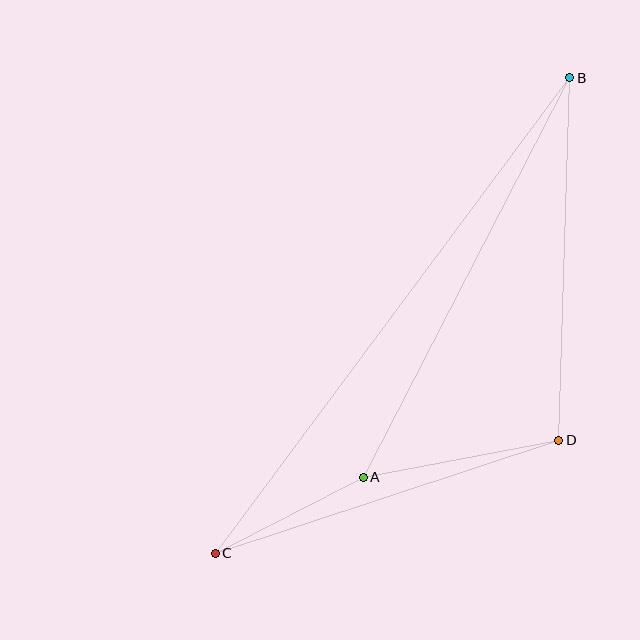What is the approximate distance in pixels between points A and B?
The distance between A and B is approximately 450 pixels.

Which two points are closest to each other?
Points A and C are closest to each other.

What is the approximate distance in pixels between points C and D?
The distance between C and D is approximately 361 pixels.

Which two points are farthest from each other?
Points B and C are farthest from each other.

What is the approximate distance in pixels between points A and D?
The distance between A and D is approximately 199 pixels.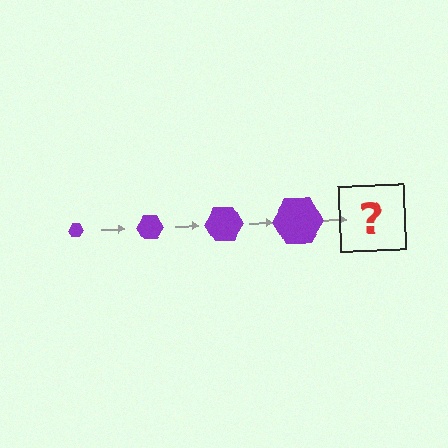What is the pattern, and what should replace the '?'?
The pattern is that the hexagon gets progressively larger each step. The '?' should be a purple hexagon, larger than the previous one.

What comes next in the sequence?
The next element should be a purple hexagon, larger than the previous one.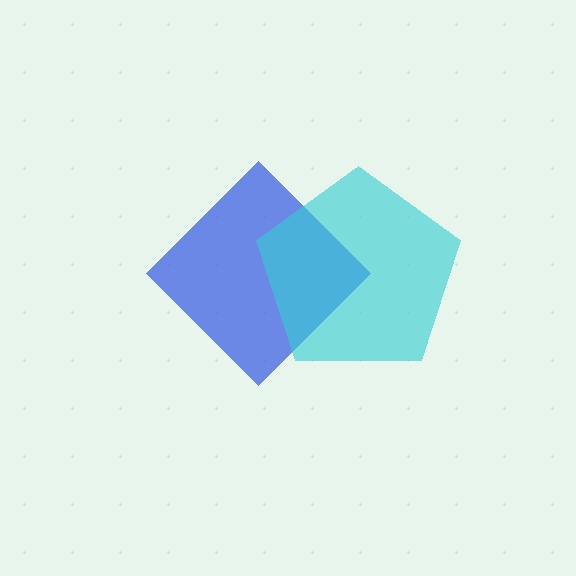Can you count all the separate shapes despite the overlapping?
Yes, there are 2 separate shapes.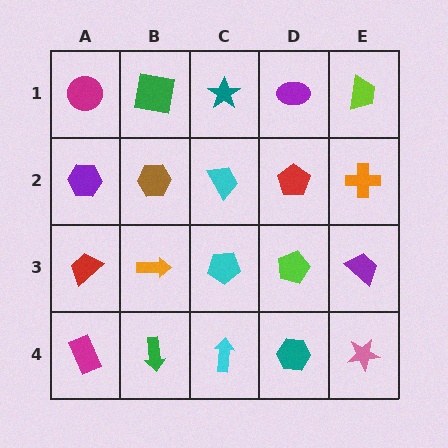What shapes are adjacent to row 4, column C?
A cyan pentagon (row 3, column C), a green arrow (row 4, column B), a teal hexagon (row 4, column D).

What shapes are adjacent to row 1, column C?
A cyan trapezoid (row 2, column C), a green square (row 1, column B), a purple ellipse (row 1, column D).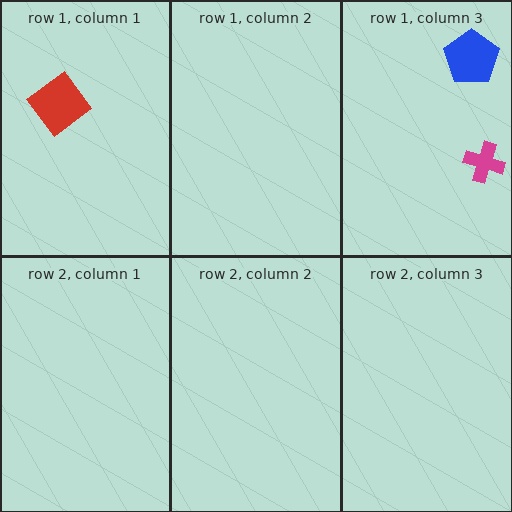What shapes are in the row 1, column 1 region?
The red diamond.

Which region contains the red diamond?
The row 1, column 1 region.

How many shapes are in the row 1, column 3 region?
2.